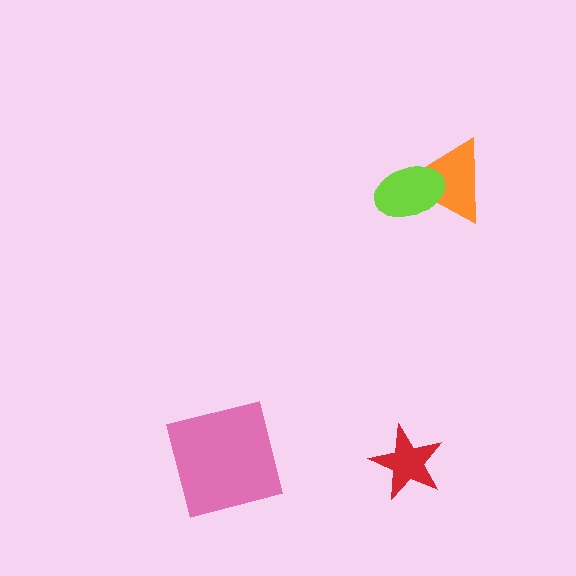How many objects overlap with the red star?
0 objects overlap with the red star.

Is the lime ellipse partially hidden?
No, no other shape covers it.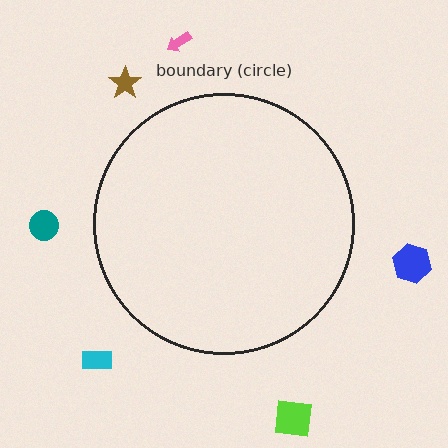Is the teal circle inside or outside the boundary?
Outside.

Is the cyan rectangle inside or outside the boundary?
Outside.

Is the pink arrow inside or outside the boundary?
Outside.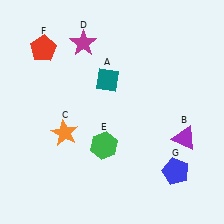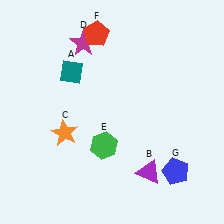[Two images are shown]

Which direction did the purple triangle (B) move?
The purple triangle (B) moved left.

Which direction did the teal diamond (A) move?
The teal diamond (A) moved left.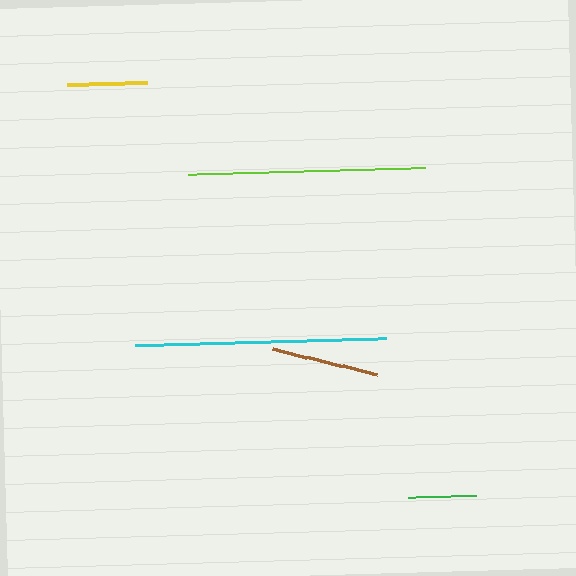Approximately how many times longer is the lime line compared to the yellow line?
The lime line is approximately 3.0 times the length of the yellow line.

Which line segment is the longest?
The cyan line is the longest at approximately 252 pixels.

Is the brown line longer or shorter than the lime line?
The lime line is longer than the brown line.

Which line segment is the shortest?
The green line is the shortest at approximately 68 pixels.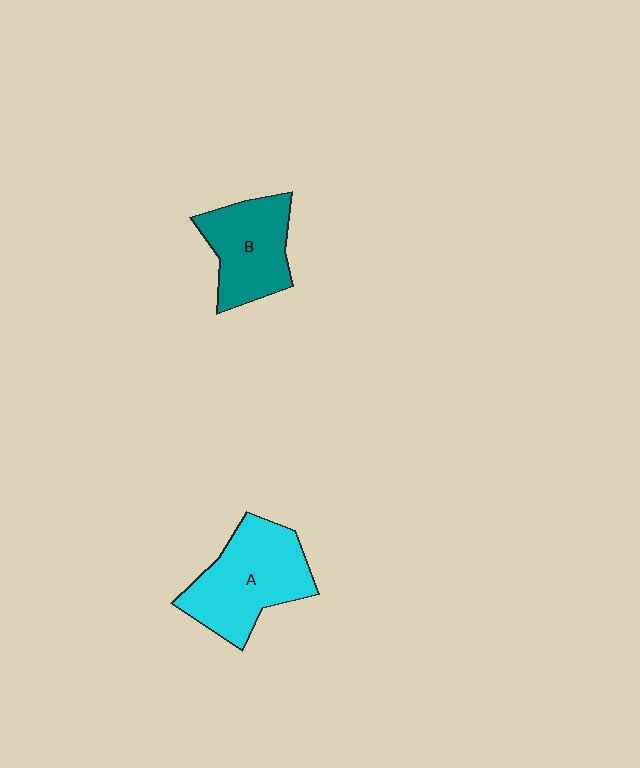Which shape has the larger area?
Shape A (cyan).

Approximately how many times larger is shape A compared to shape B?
Approximately 1.3 times.